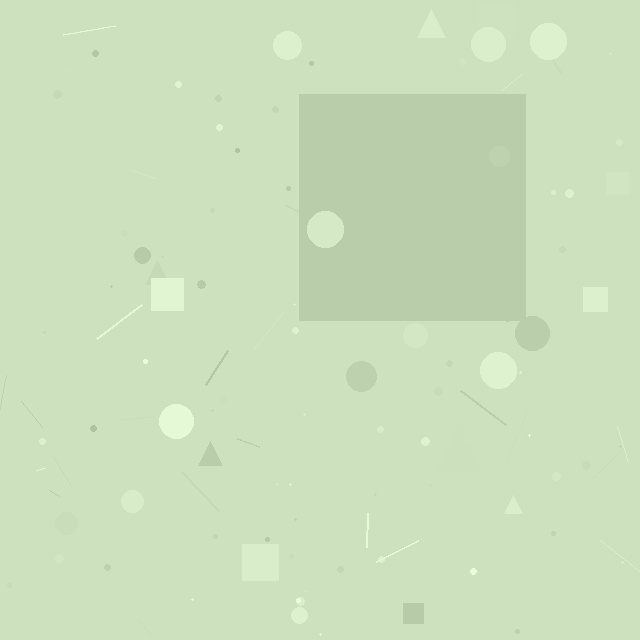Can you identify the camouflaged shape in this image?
The camouflaged shape is a square.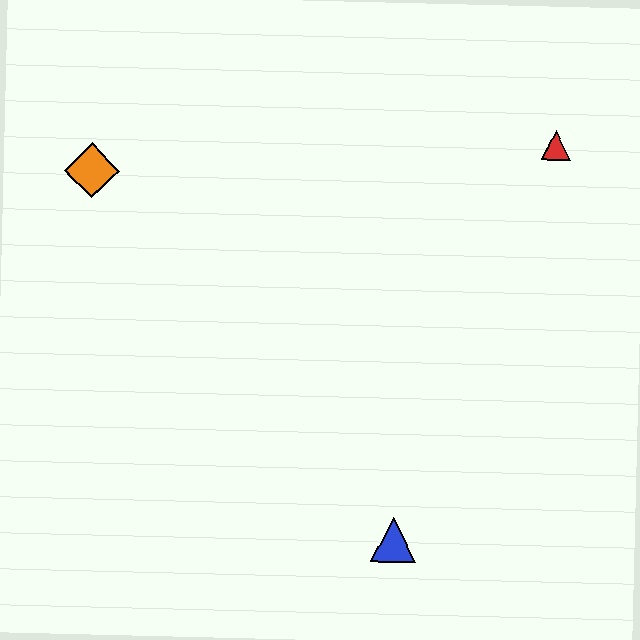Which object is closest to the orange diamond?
The red triangle is closest to the orange diamond.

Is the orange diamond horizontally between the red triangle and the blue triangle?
No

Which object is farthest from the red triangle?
The orange diamond is farthest from the red triangle.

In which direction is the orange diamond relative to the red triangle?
The orange diamond is to the left of the red triangle.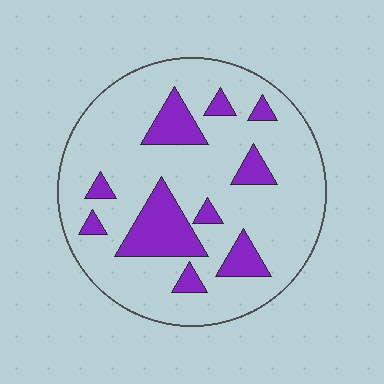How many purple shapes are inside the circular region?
10.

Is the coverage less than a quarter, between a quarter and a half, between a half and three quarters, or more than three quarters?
Less than a quarter.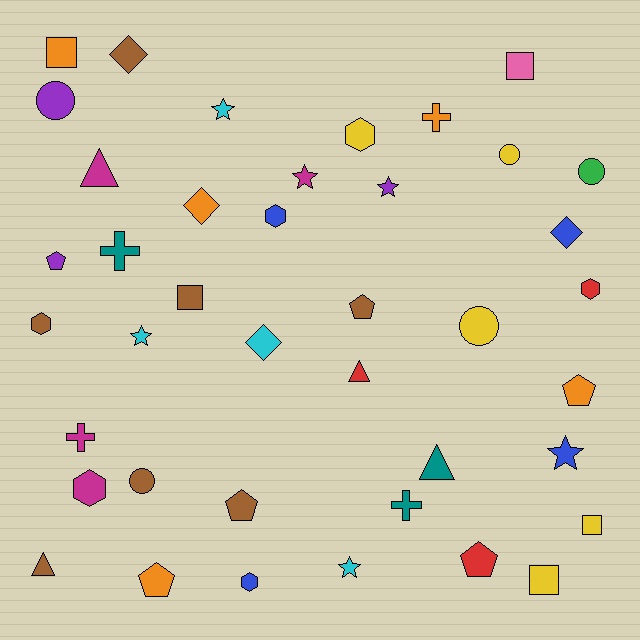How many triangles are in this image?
There are 4 triangles.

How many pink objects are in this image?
There is 1 pink object.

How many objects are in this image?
There are 40 objects.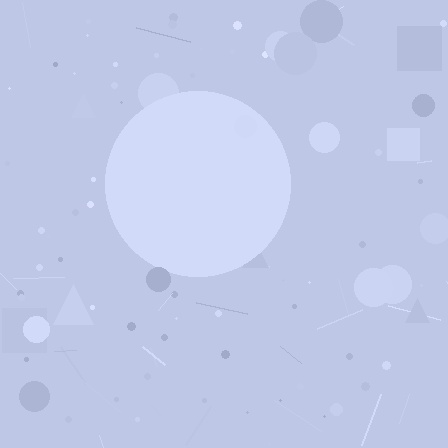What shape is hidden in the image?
A circle is hidden in the image.